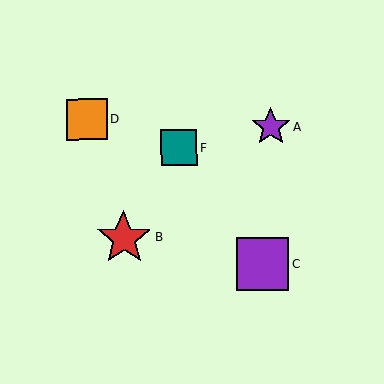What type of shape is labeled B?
Shape B is a red star.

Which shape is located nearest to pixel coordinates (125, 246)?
The red star (labeled B) at (124, 238) is nearest to that location.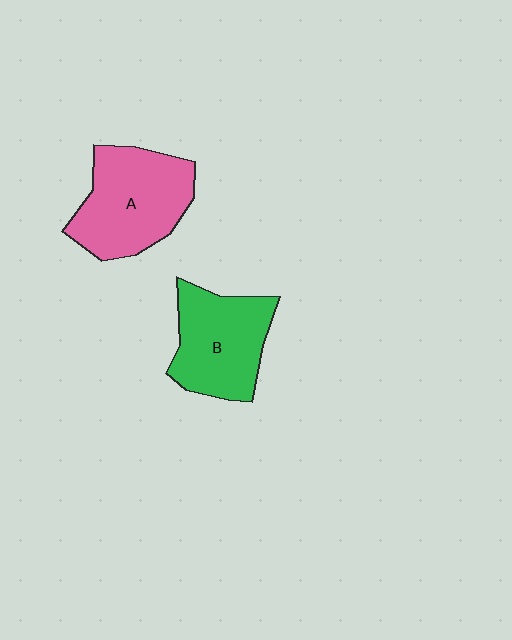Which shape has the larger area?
Shape A (pink).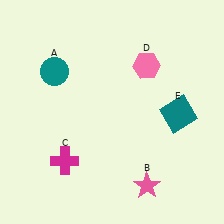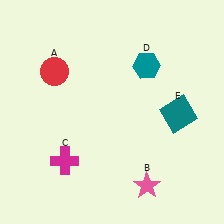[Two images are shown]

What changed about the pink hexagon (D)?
In Image 1, D is pink. In Image 2, it changed to teal.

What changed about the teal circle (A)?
In Image 1, A is teal. In Image 2, it changed to red.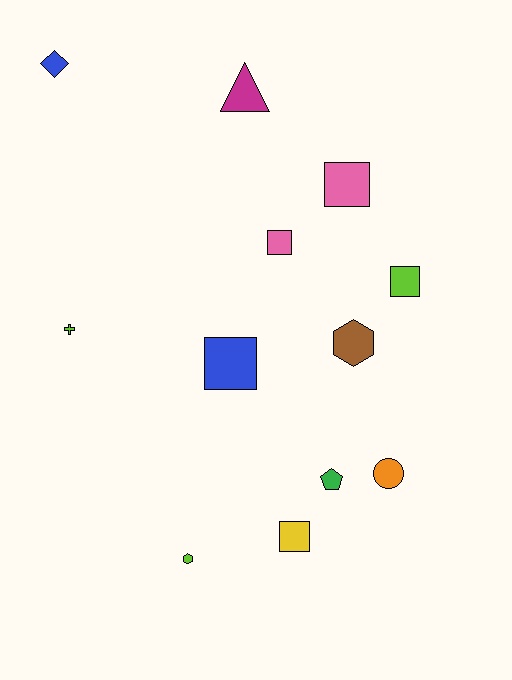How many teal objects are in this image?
There are no teal objects.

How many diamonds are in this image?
There is 1 diamond.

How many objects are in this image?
There are 12 objects.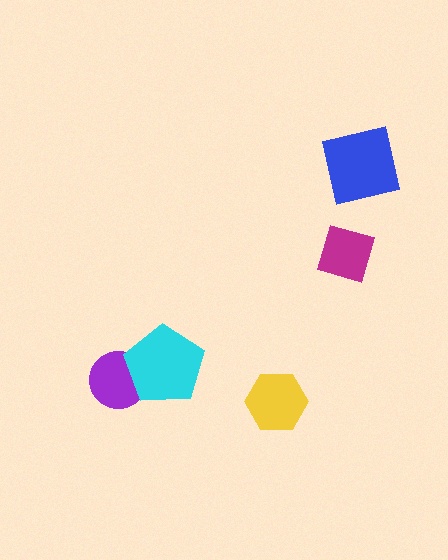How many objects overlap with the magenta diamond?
0 objects overlap with the magenta diamond.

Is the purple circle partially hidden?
Yes, it is partially covered by another shape.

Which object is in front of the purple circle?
The cyan pentagon is in front of the purple circle.